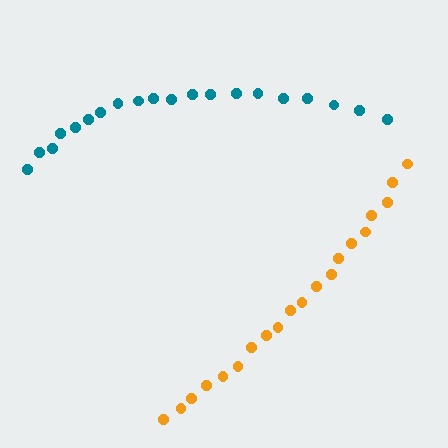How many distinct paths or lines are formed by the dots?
There are 2 distinct paths.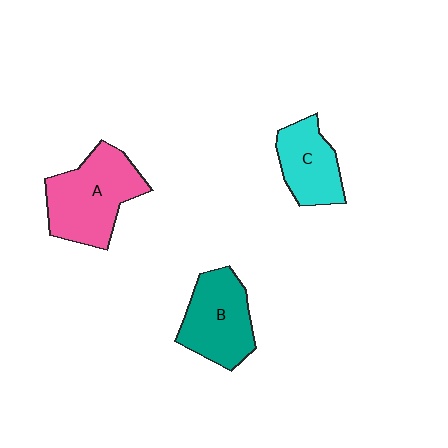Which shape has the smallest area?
Shape C (cyan).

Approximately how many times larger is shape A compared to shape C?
Approximately 1.5 times.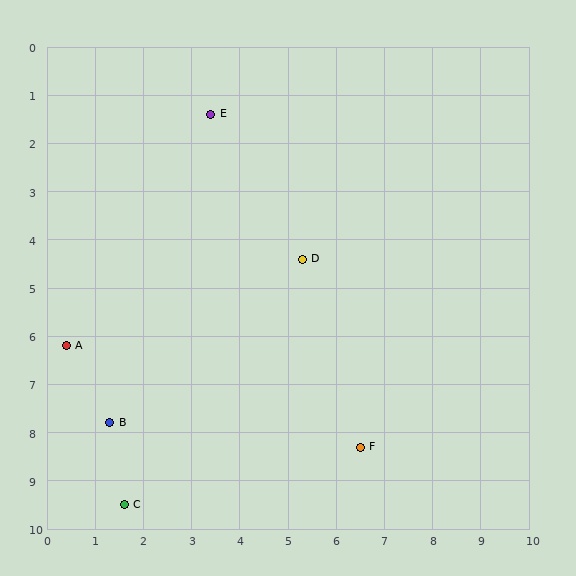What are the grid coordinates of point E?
Point E is at approximately (3.4, 1.4).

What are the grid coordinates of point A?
Point A is at approximately (0.4, 6.2).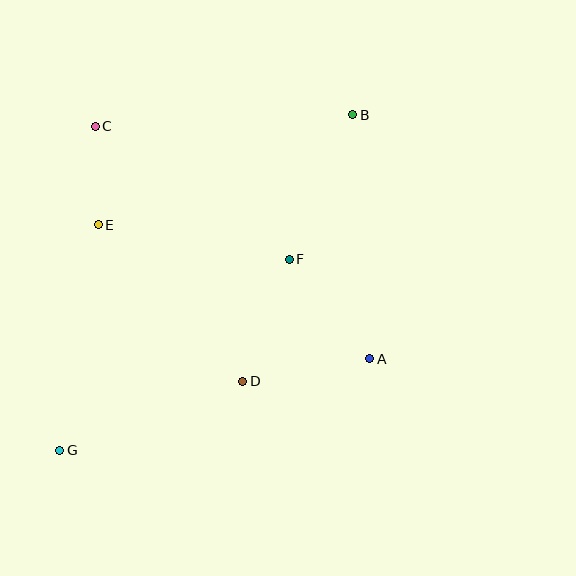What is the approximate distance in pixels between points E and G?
The distance between E and G is approximately 229 pixels.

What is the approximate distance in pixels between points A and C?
The distance between A and C is approximately 360 pixels.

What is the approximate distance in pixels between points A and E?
The distance between A and E is approximately 303 pixels.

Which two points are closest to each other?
Points C and E are closest to each other.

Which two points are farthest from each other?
Points B and G are farthest from each other.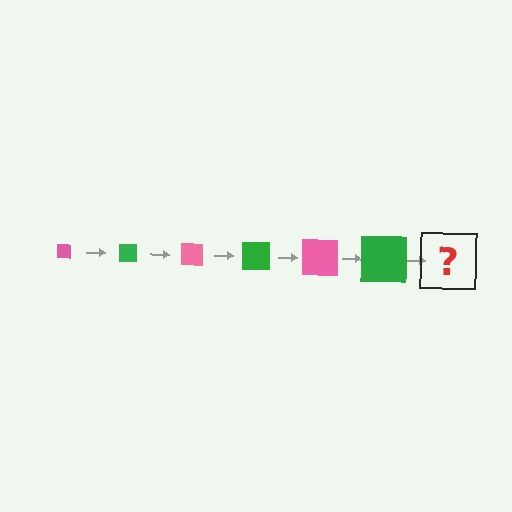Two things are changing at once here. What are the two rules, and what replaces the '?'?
The two rules are that the square grows larger each step and the color cycles through pink and green. The '?' should be a pink square, larger than the previous one.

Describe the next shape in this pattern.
It should be a pink square, larger than the previous one.